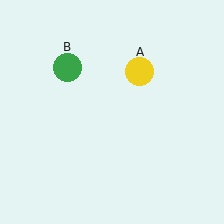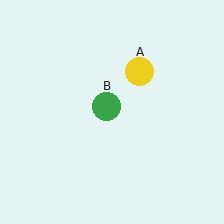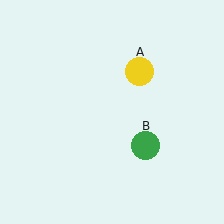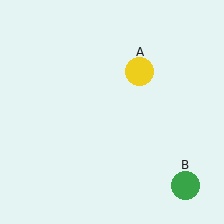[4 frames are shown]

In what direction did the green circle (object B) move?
The green circle (object B) moved down and to the right.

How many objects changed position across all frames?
1 object changed position: green circle (object B).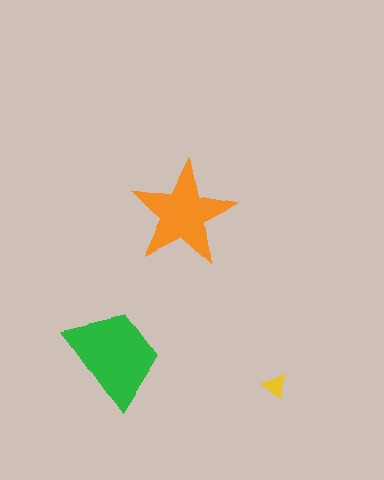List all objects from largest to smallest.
The green trapezoid, the orange star, the yellow triangle.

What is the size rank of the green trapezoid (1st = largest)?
1st.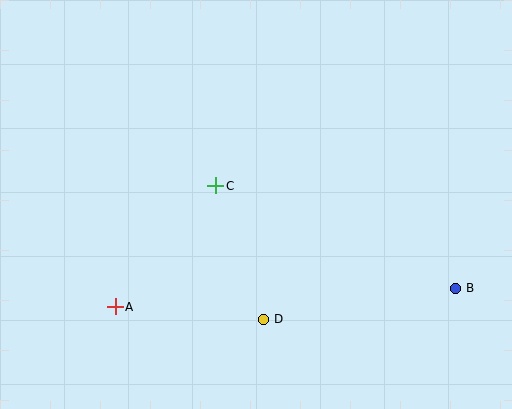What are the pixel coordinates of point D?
Point D is at (264, 319).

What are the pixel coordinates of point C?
Point C is at (216, 186).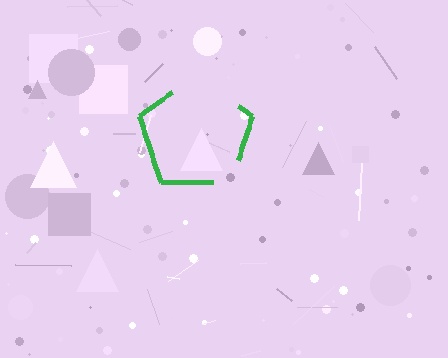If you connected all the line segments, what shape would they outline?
They would outline a pentagon.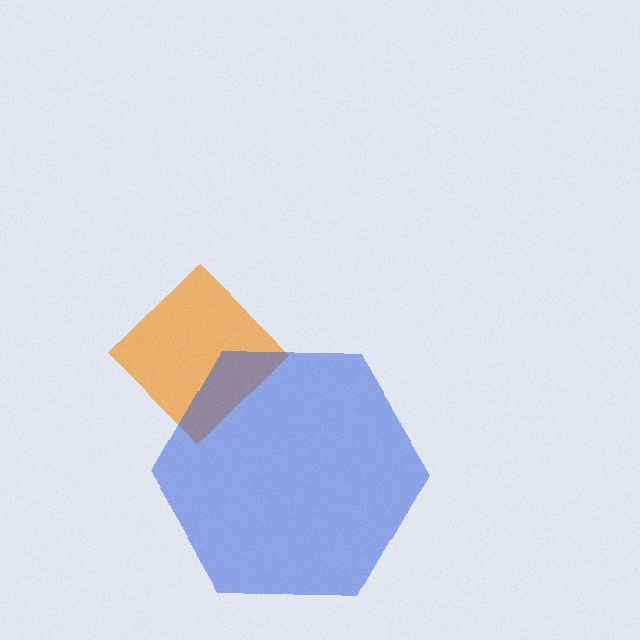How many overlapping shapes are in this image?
There are 2 overlapping shapes in the image.